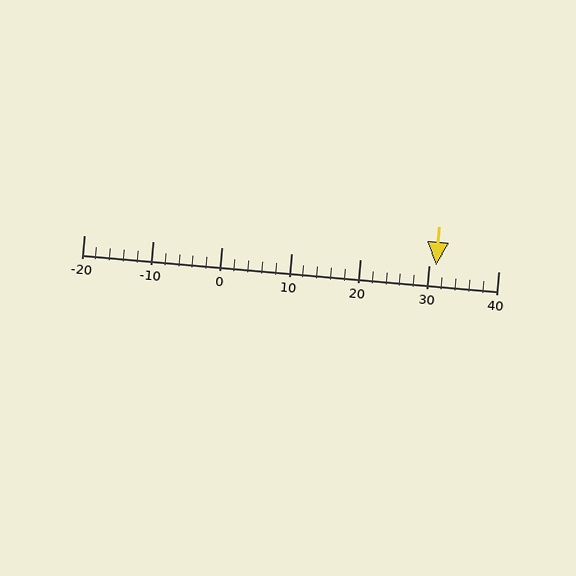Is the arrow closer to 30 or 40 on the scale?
The arrow is closer to 30.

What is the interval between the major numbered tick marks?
The major tick marks are spaced 10 units apart.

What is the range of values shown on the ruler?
The ruler shows values from -20 to 40.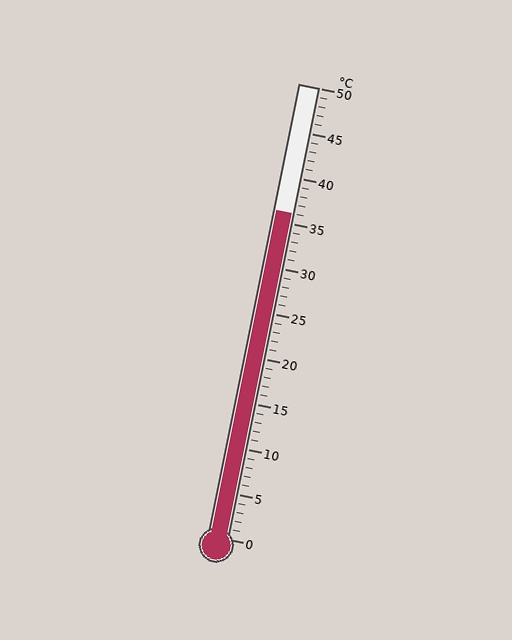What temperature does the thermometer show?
The thermometer shows approximately 36°C.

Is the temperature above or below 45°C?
The temperature is below 45°C.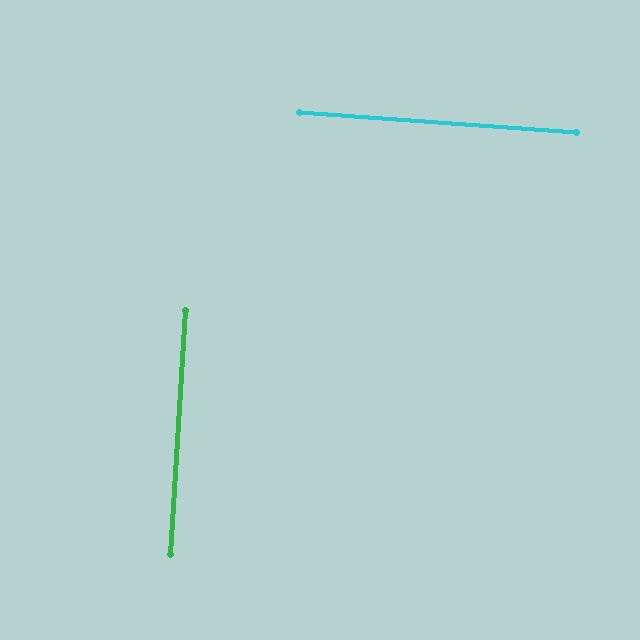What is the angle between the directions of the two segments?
Approximately 89 degrees.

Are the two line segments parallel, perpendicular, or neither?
Perpendicular — they meet at approximately 89°.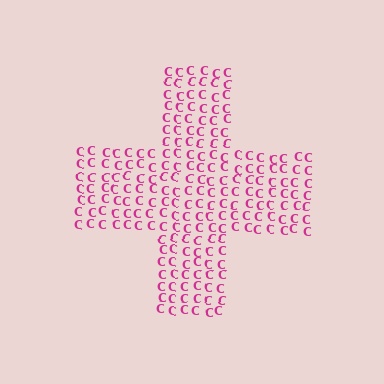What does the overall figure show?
The overall figure shows a cross.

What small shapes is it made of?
It is made of small letter C's.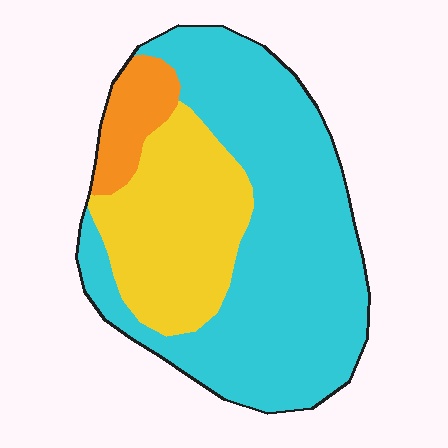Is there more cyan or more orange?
Cyan.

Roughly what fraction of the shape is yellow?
Yellow takes up about one quarter (1/4) of the shape.